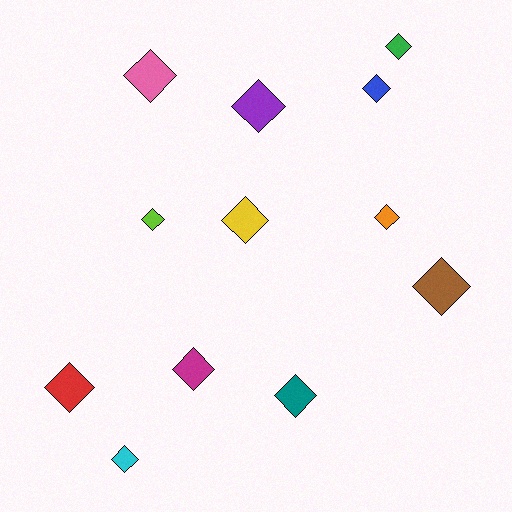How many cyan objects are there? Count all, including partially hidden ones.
There is 1 cyan object.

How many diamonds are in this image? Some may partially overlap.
There are 12 diamonds.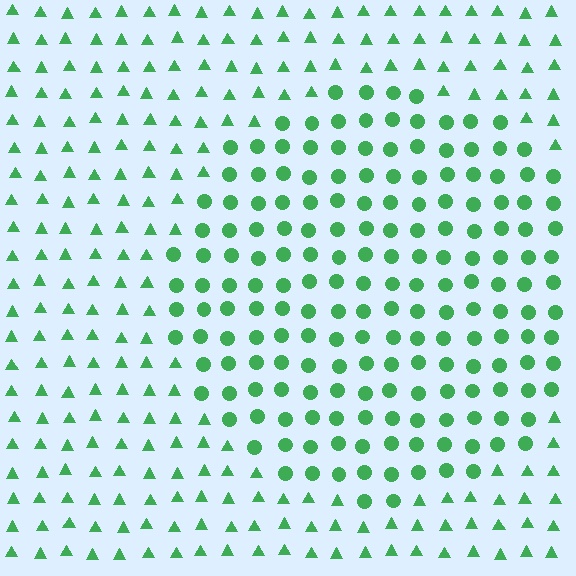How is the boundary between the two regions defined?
The boundary is defined by a change in element shape: circles inside vs. triangles outside. All elements share the same color and spacing.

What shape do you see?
I see a circle.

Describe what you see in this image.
The image is filled with small green elements arranged in a uniform grid. A circle-shaped region contains circles, while the surrounding area contains triangles. The boundary is defined purely by the change in element shape.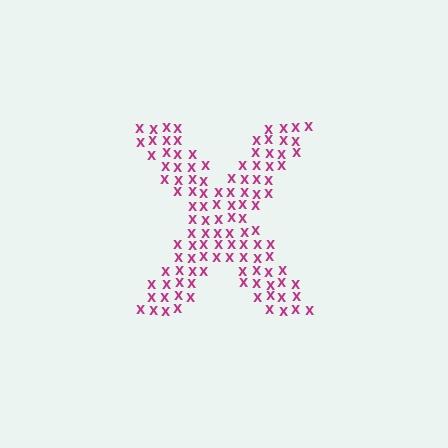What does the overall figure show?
The overall figure shows the letter X.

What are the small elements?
The small elements are letter X's.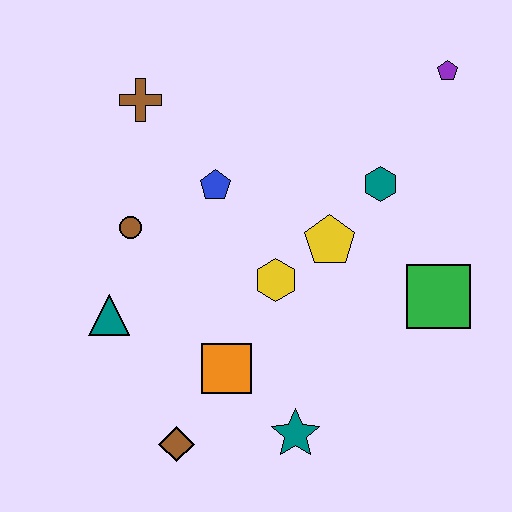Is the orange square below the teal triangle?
Yes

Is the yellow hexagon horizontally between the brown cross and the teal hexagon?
Yes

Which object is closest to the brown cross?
The blue pentagon is closest to the brown cross.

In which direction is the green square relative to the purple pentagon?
The green square is below the purple pentagon.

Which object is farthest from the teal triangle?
The purple pentagon is farthest from the teal triangle.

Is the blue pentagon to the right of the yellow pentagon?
No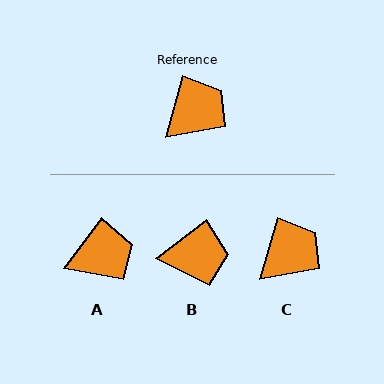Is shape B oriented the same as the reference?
No, it is off by about 37 degrees.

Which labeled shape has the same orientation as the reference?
C.